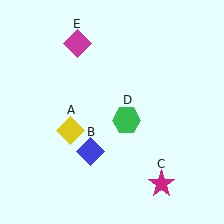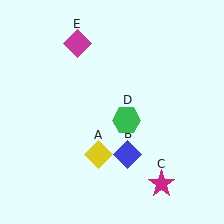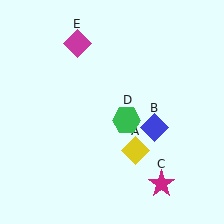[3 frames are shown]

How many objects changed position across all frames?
2 objects changed position: yellow diamond (object A), blue diamond (object B).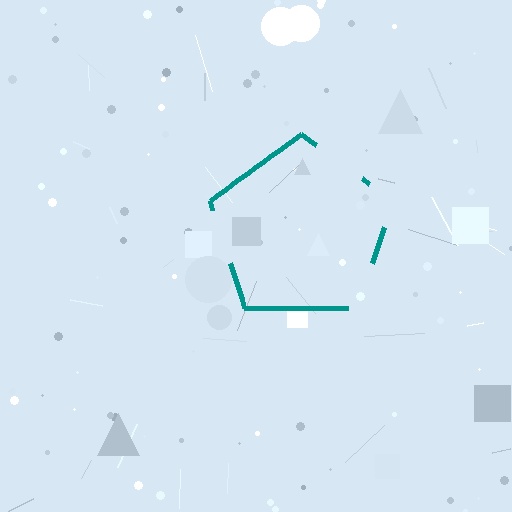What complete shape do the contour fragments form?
The contour fragments form a pentagon.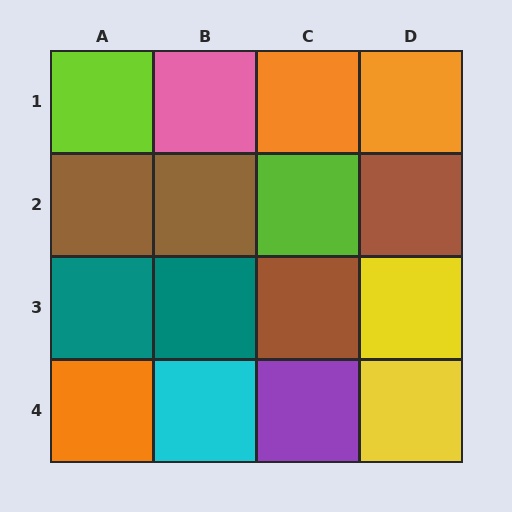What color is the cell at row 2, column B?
Brown.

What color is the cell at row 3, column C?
Brown.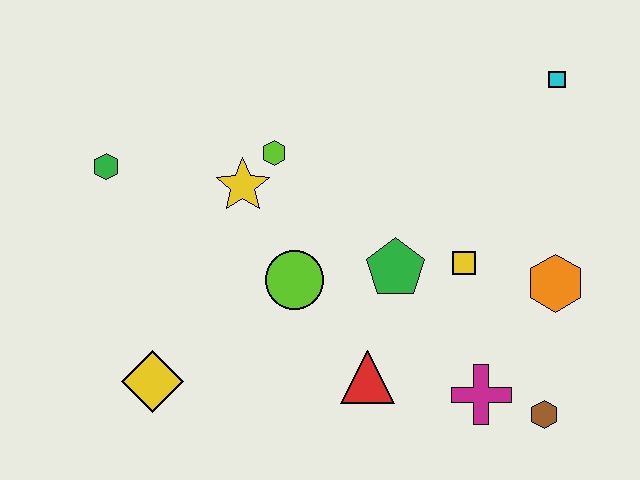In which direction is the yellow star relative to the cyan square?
The yellow star is to the left of the cyan square.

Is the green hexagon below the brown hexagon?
No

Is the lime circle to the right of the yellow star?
Yes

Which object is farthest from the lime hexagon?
The brown hexagon is farthest from the lime hexagon.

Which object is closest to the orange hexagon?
The yellow square is closest to the orange hexagon.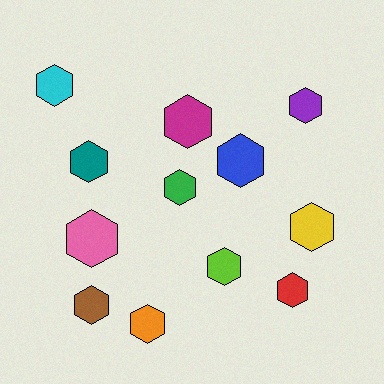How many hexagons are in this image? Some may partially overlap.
There are 12 hexagons.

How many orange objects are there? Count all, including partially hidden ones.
There is 1 orange object.